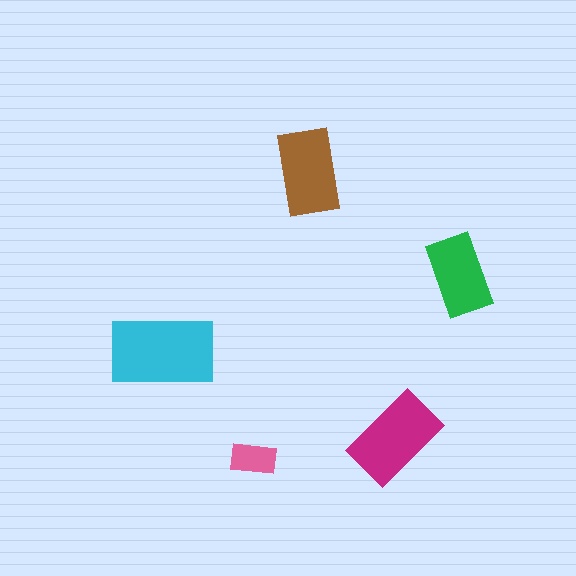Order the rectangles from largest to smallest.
the cyan one, the magenta one, the brown one, the green one, the pink one.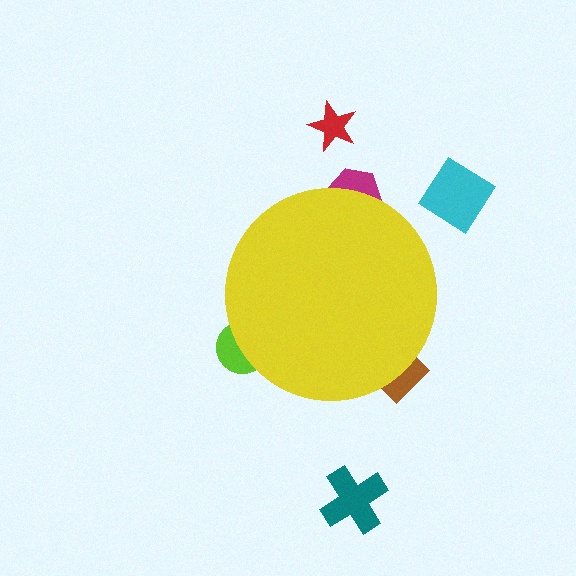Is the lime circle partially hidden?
Yes, the lime circle is partially hidden behind the yellow circle.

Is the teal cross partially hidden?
No, the teal cross is fully visible.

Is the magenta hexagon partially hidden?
Yes, the magenta hexagon is partially hidden behind the yellow circle.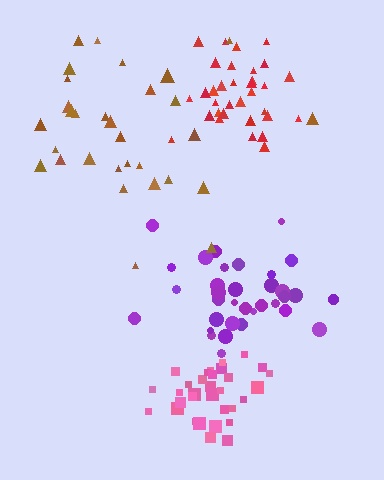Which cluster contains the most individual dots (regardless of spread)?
Red (34).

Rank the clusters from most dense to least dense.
red, pink, purple, brown.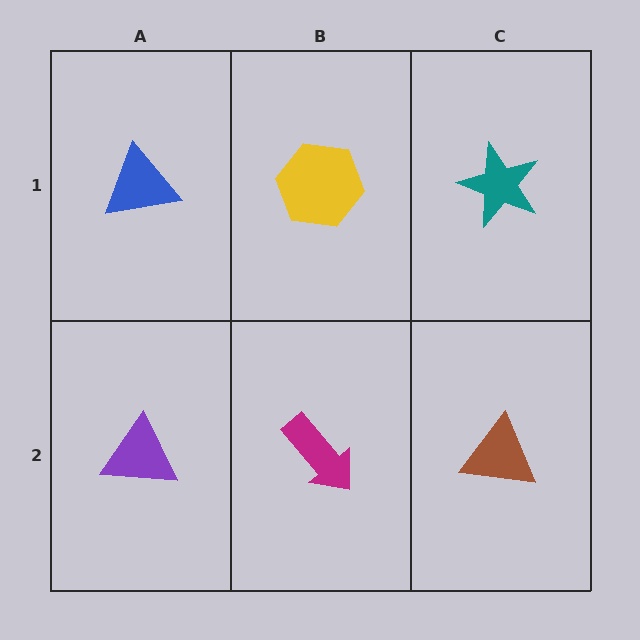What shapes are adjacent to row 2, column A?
A blue triangle (row 1, column A), a magenta arrow (row 2, column B).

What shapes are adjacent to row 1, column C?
A brown triangle (row 2, column C), a yellow hexagon (row 1, column B).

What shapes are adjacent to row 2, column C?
A teal star (row 1, column C), a magenta arrow (row 2, column B).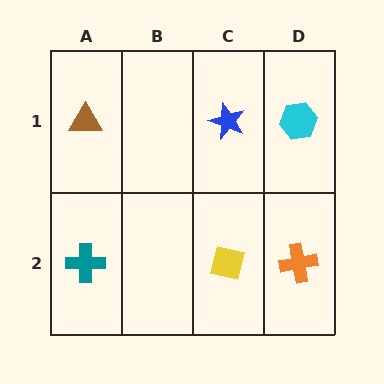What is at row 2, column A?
A teal cross.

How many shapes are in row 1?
3 shapes.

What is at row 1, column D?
A cyan hexagon.